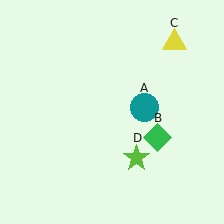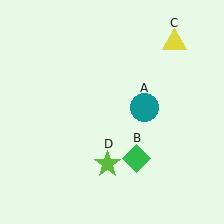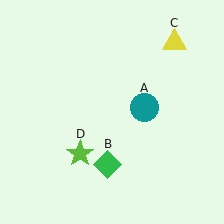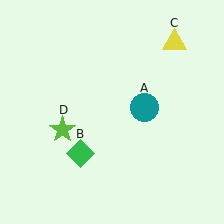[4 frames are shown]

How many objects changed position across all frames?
2 objects changed position: green diamond (object B), lime star (object D).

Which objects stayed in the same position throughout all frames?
Teal circle (object A) and yellow triangle (object C) remained stationary.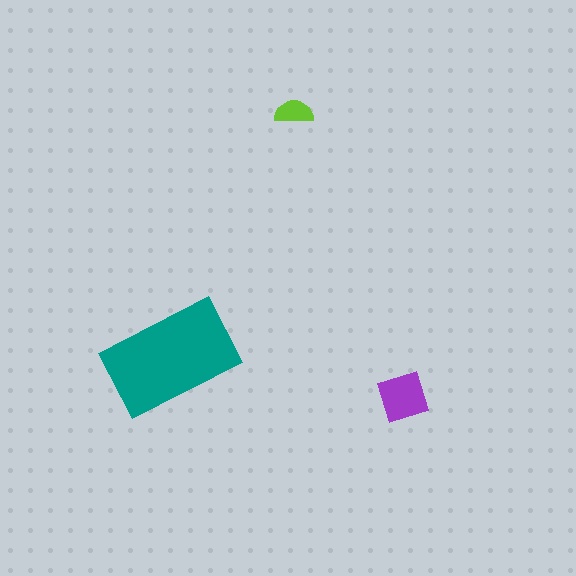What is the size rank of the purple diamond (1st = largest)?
2nd.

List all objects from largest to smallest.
The teal rectangle, the purple diamond, the lime semicircle.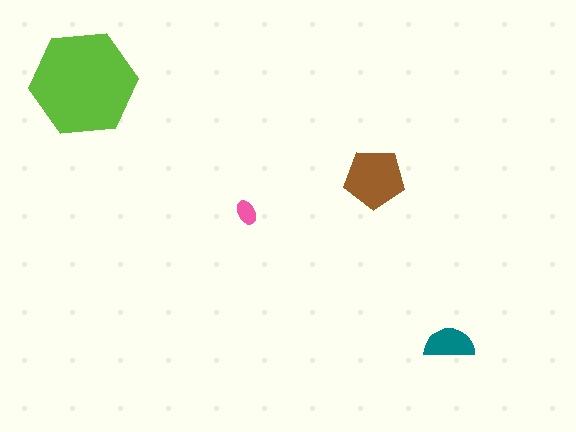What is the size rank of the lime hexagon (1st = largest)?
1st.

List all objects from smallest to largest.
The pink ellipse, the teal semicircle, the brown pentagon, the lime hexagon.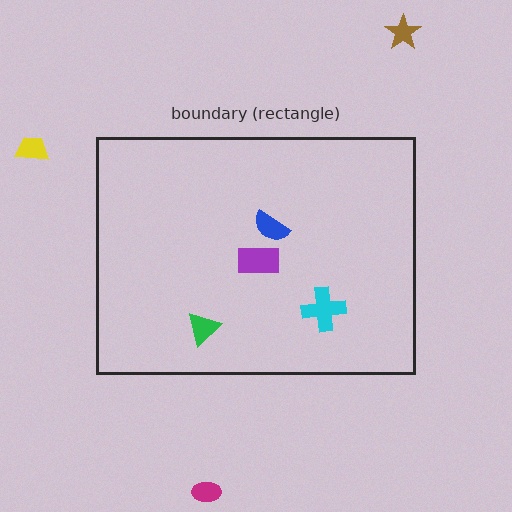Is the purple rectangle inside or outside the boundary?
Inside.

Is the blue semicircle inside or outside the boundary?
Inside.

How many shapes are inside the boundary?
4 inside, 3 outside.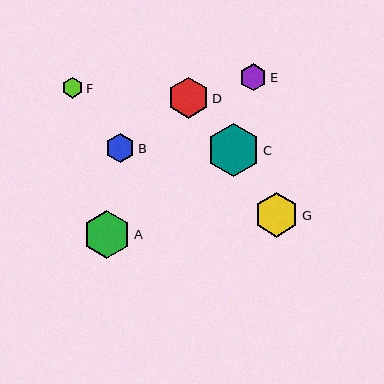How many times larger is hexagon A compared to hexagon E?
Hexagon A is approximately 1.8 times the size of hexagon E.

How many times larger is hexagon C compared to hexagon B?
Hexagon C is approximately 1.8 times the size of hexagon B.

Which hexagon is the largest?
Hexagon C is the largest with a size of approximately 53 pixels.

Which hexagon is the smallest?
Hexagon F is the smallest with a size of approximately 21 pixels.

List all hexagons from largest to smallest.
From largest to smallest: C, A, G, D, B, E, F.